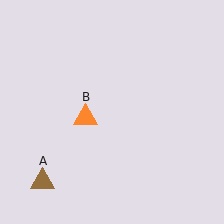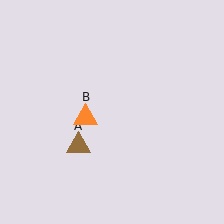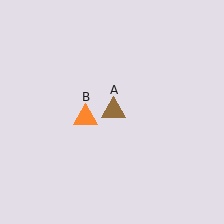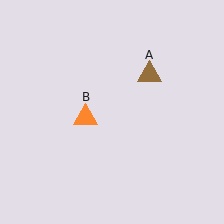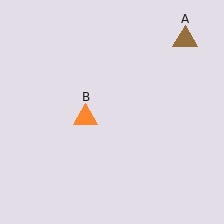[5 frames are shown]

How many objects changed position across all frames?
1 object changed position: brown triangle (object A).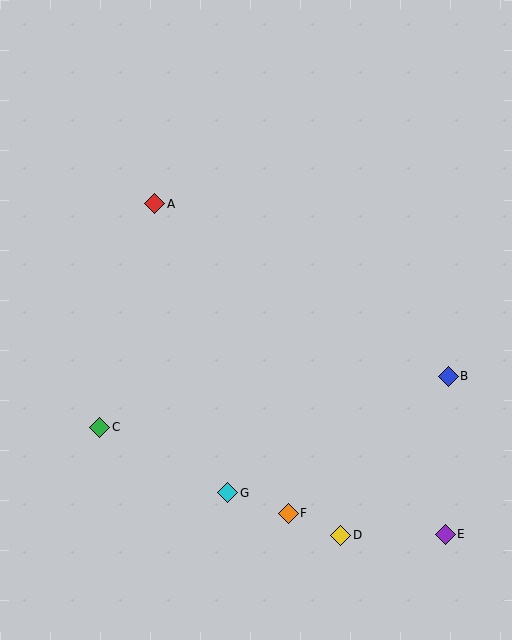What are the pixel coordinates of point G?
Point G is at (228, 493).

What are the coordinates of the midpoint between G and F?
The midpoint between G and F is at (258, 503).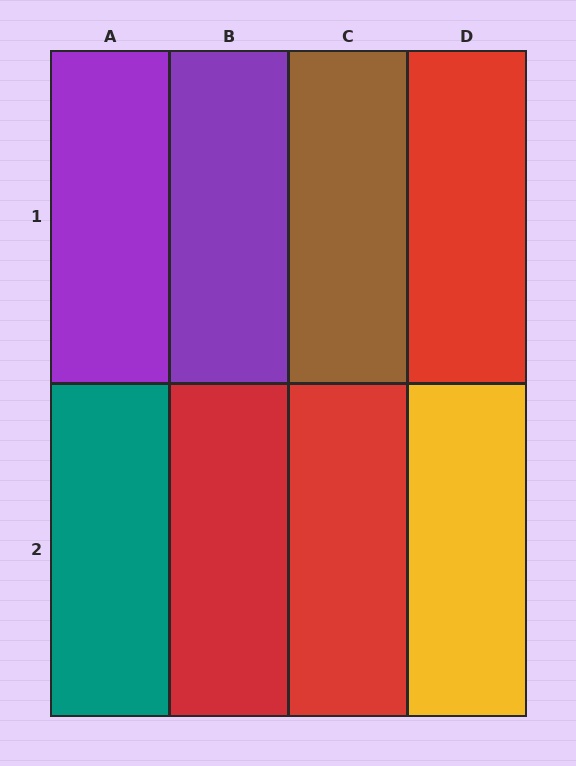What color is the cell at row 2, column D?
Yellow.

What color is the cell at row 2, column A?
Teal.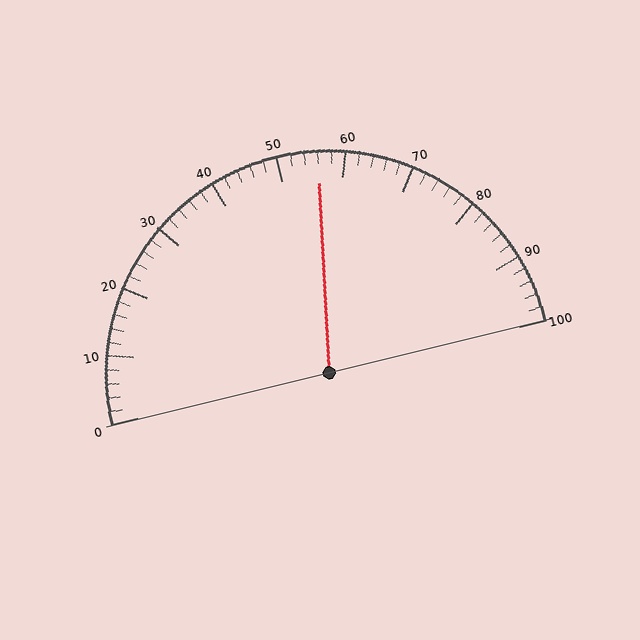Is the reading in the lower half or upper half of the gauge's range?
The reading is in the upper half of the range (0 to 100).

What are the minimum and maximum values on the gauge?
The gauge ranges from 0 to 100.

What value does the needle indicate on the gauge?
The needle indicates approximately 56.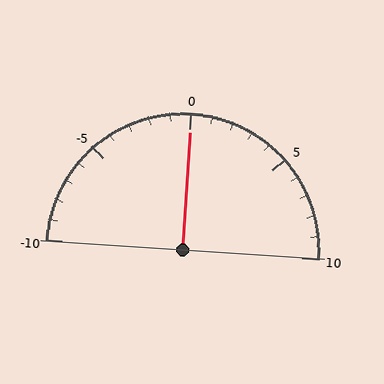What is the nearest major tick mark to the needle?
The nearest major tick mark is 0.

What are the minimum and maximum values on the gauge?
The gauge ranges from -10 to 10.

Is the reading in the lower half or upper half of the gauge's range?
The reading is in the upper half of the range (-10 to 10).